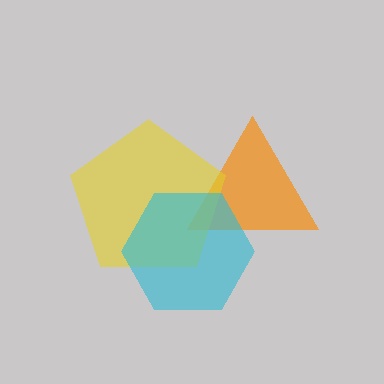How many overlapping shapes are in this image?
There are 3 overlapping shapes in the image.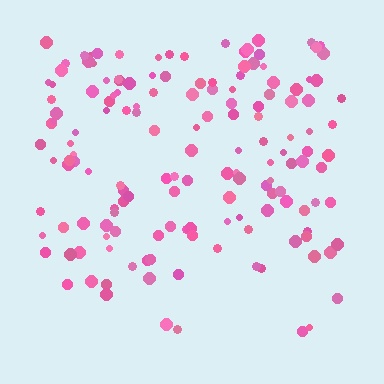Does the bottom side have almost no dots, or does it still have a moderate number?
Still a moderate number, just noticeably fewer than the top.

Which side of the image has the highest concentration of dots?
The top.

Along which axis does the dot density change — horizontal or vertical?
Vertical.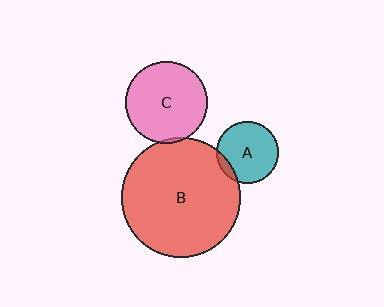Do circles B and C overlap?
Yes.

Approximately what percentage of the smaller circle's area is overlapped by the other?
Approximately 5%.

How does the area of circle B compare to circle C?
Approximately 2.1 times.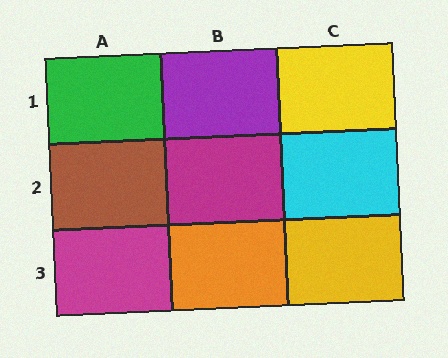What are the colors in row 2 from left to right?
Brown, magenta, cyan.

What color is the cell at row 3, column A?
Magenta.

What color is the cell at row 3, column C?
Yellow.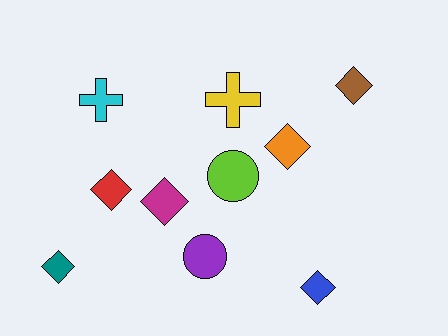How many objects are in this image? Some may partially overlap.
There are 10 objects.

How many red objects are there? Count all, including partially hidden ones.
There is 1 red object.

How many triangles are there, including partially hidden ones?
There are no triangles.